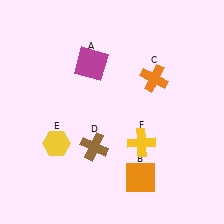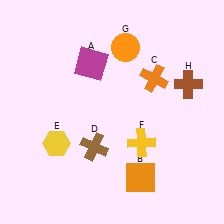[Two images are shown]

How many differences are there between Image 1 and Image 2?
There are 2 differences between the two images.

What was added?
An orange circle (G), a brown cross (H) were added in Image 2.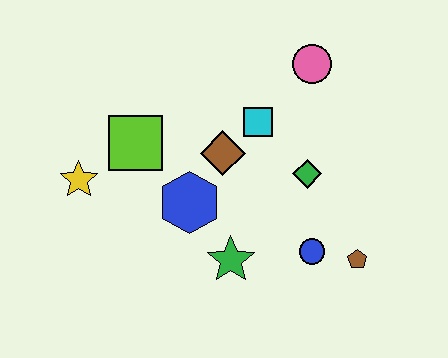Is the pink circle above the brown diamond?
Yes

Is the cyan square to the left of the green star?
No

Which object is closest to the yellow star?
The lime square is closest to the yellow star.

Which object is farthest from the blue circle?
The yellow star is farthest from the blue circle.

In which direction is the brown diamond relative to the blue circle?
The brown diamond is above the blue circle.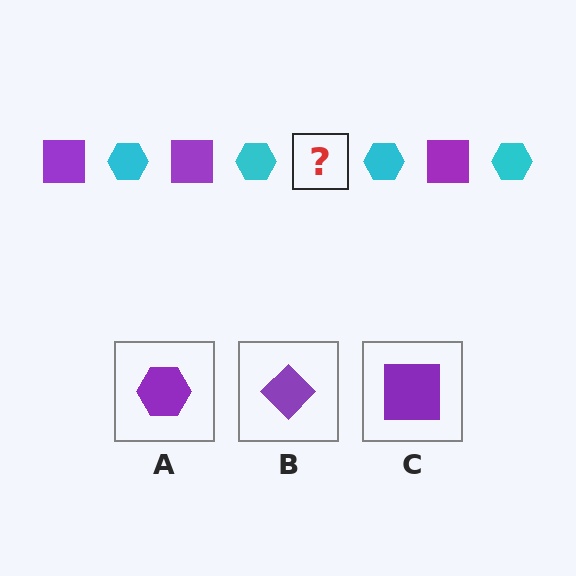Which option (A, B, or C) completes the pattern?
C.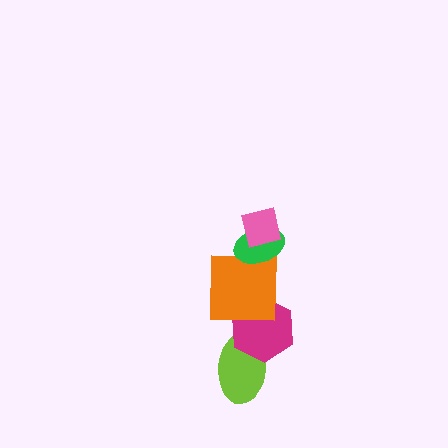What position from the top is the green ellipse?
The green ellipse is 2nd from the top.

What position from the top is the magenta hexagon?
The magenta hexagon is 4th from the top.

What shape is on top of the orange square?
The green ellipse is on top of the orange square.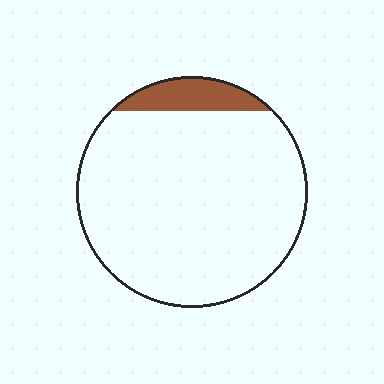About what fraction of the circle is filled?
About one tenth (1/10).